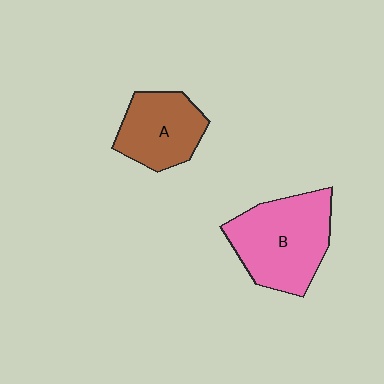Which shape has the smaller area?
Shape A (brown).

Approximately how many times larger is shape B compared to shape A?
Approximately 1.5 times.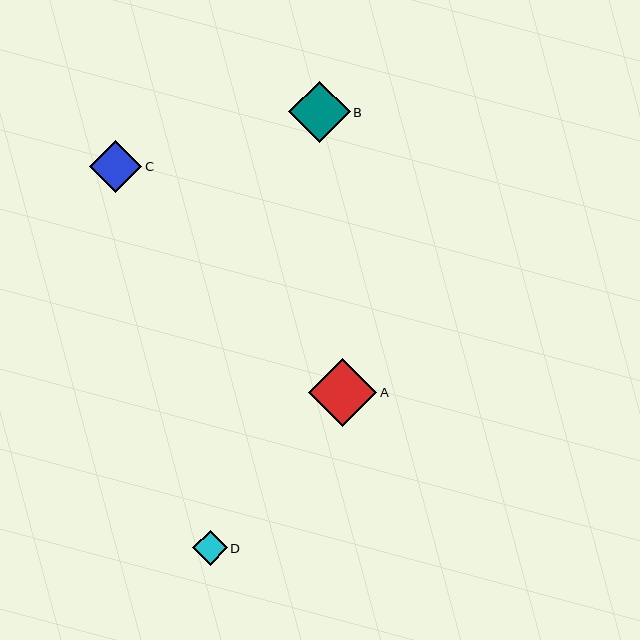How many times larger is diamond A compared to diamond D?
Diamond A is approximately 2.0 times the size of diamond D.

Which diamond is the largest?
Diamond A is the largest with a size of approximately 68 pixels.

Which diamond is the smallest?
Diamond D is the smallest with a size of approximately 35 pixels.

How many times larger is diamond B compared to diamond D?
Diamond B is approximately 1.8 times the size of diamond D.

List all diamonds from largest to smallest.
From largest to smallest: A, B, C, D.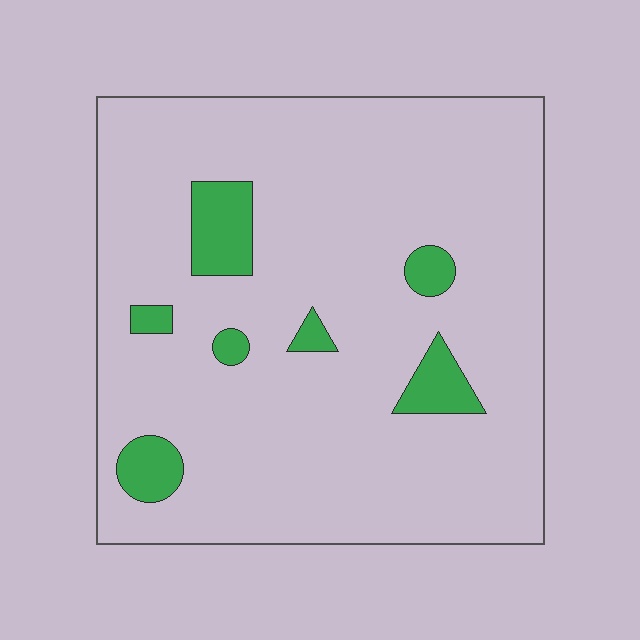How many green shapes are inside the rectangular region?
7.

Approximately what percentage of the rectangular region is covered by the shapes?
Approximately 10%.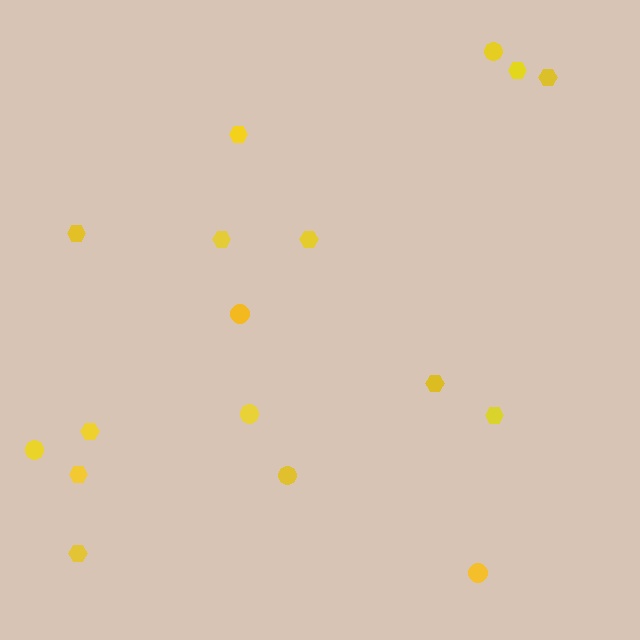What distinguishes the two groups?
There are 2 groups: one group of hexagons (11) and one group of circles (6).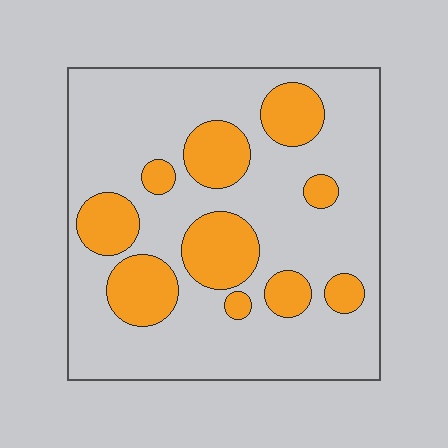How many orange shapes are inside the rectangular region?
10.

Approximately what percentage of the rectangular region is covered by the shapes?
Approximately 25%.